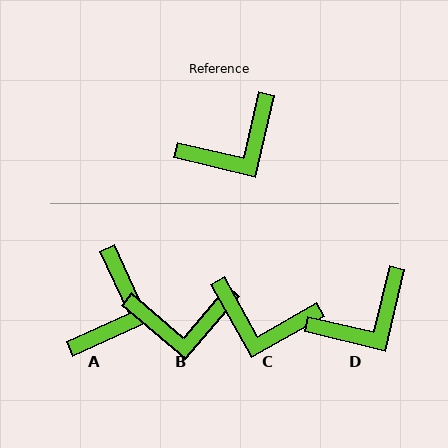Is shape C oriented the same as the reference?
No, it is off by about 47 degrees.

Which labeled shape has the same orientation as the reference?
D.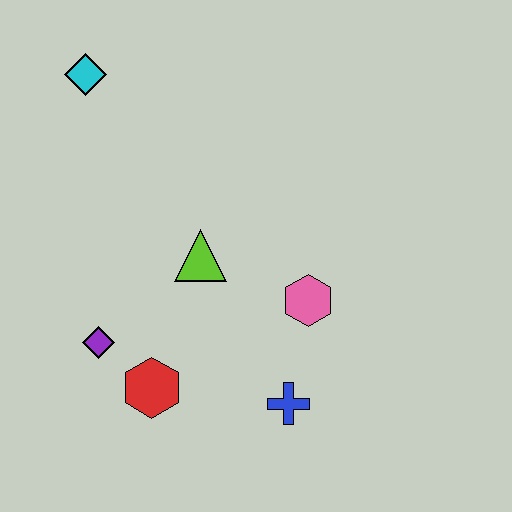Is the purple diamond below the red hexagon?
No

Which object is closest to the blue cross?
The pink hexagon is closest to the blue cross.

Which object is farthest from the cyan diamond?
The blue cross is farthest from the cyan diamond.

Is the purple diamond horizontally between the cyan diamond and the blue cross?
Yes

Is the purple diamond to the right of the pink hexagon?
No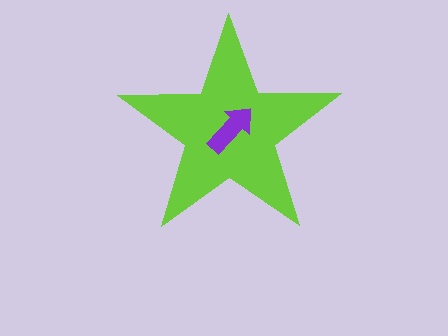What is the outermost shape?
The lime star.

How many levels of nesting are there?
2.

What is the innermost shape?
The purple arrow.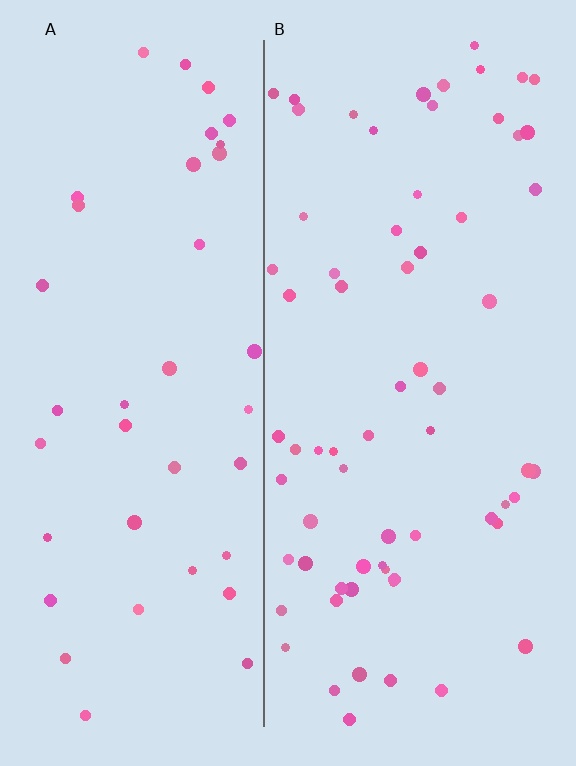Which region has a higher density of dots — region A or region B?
B (the right).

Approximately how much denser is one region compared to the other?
Approximately 1.7× — region B over region A.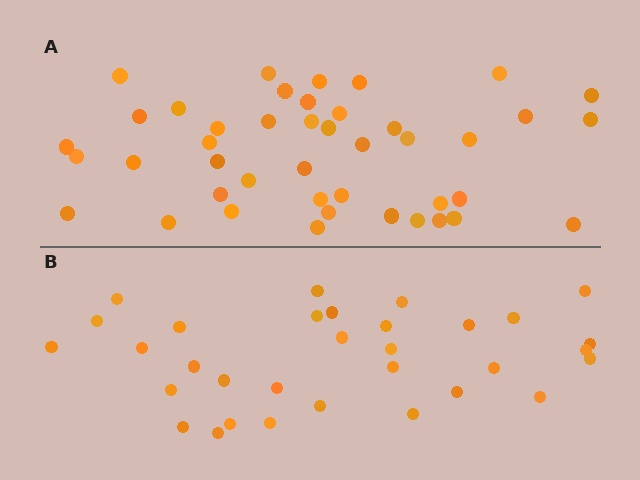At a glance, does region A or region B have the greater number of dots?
Region A (the top region) has more dots.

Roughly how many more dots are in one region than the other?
Region A has roughly 12 or so more dots than region B.